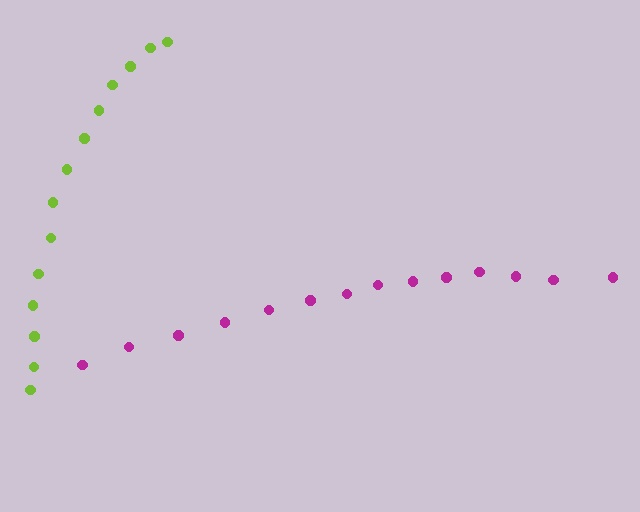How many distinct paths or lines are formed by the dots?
There are 2 distinct paths.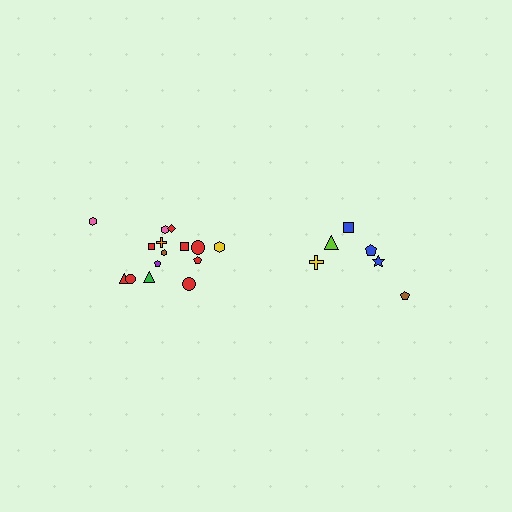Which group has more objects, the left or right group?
The left group.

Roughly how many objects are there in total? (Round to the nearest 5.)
Roughly 20 objects in total.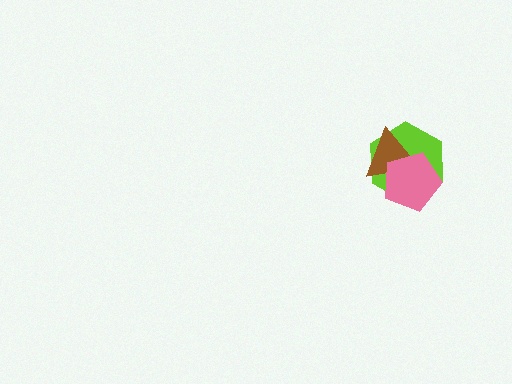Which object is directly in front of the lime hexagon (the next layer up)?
The brown triangle is directly in front of the lime hexagon.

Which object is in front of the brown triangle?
The pink pentagon is in front of the brown triangle.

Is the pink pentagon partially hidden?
No, no other shape covers it.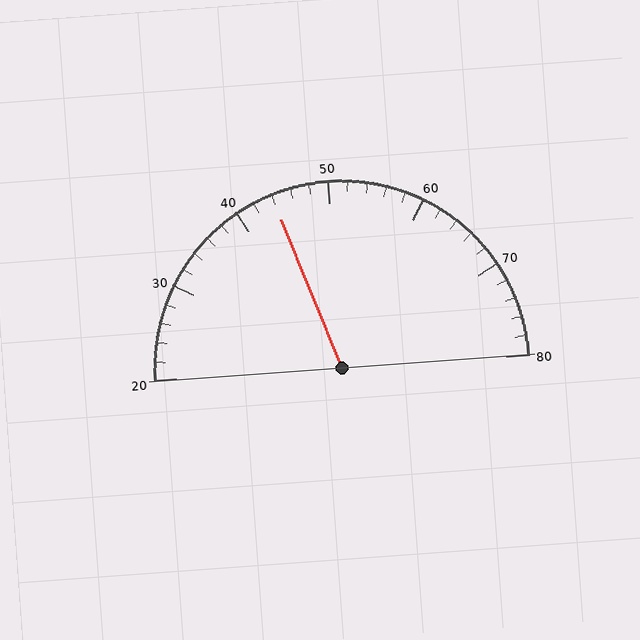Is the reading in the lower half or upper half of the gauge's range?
The reading is in the lower half of the range (20 to 80).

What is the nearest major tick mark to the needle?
The nearest major tick mark is 40.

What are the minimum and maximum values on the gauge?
The gauge ranges from 20 to 80.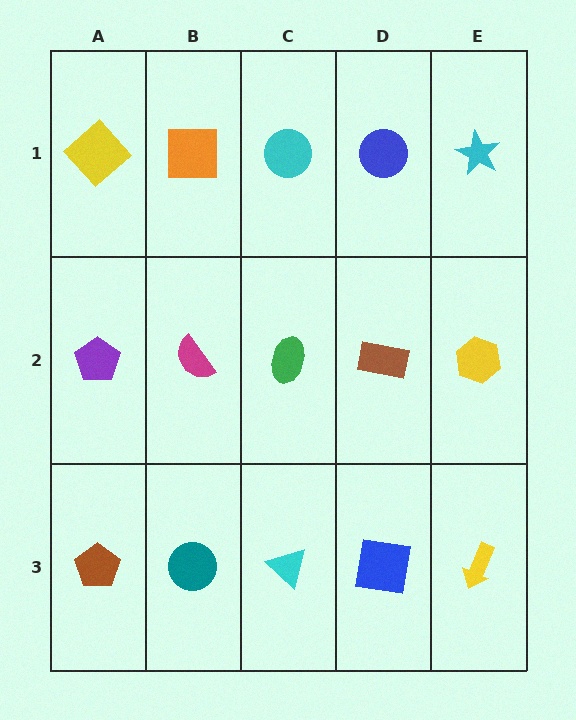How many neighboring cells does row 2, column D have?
4.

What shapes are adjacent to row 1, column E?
A yellow hexagon (row 2, column E), a blue circle (row 1, column D).